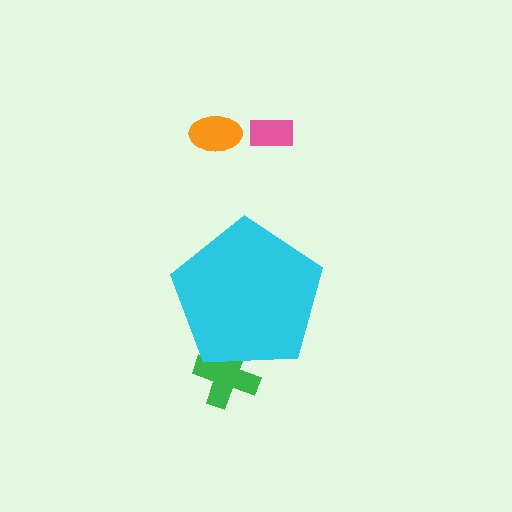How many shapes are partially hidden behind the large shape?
1 shape is partially hidden.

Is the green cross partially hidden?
Yes, the green cross is partially hidden behind the cyan pentagon.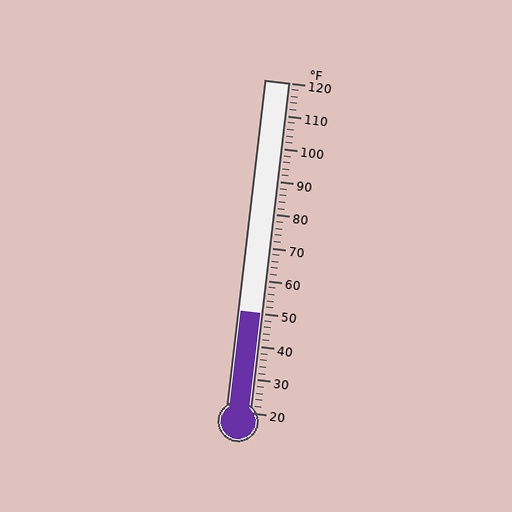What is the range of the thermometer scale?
The thermometer scale ranges from 20°F to 120°F.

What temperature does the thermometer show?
The thermometer shows approximately 50°F.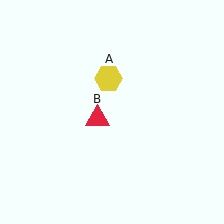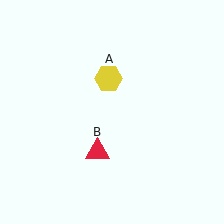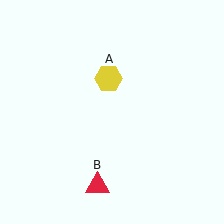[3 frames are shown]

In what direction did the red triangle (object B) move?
The red triangle (object B) moved down.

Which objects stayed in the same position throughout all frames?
Yellow hexagon (object A) remained stationary.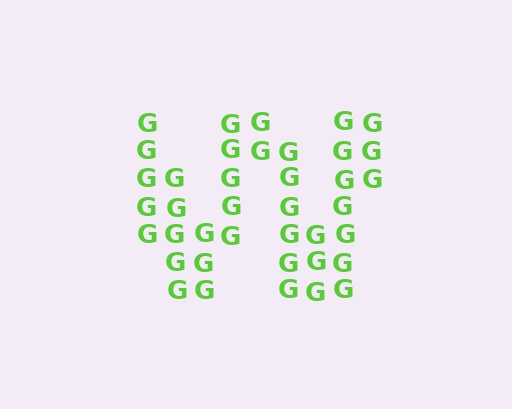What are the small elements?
The small elements are letter G's.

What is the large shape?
The large shape is the letter W.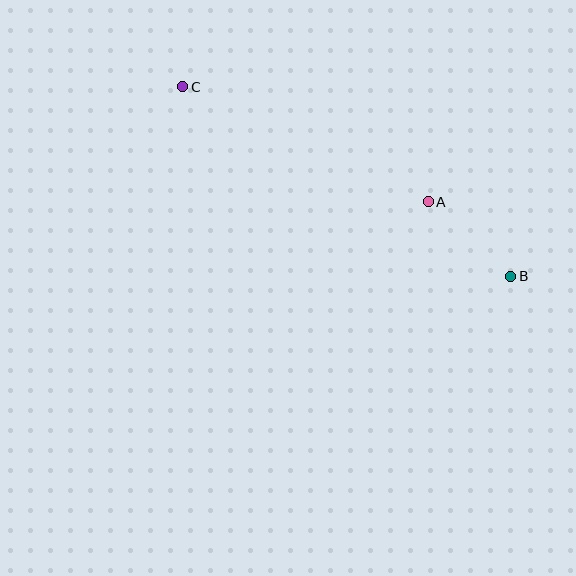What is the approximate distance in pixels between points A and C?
The distance between A and C is approximately 271 pixels.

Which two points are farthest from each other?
Points B and C are farthest from each other.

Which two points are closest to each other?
Points A and B are closest to each other.